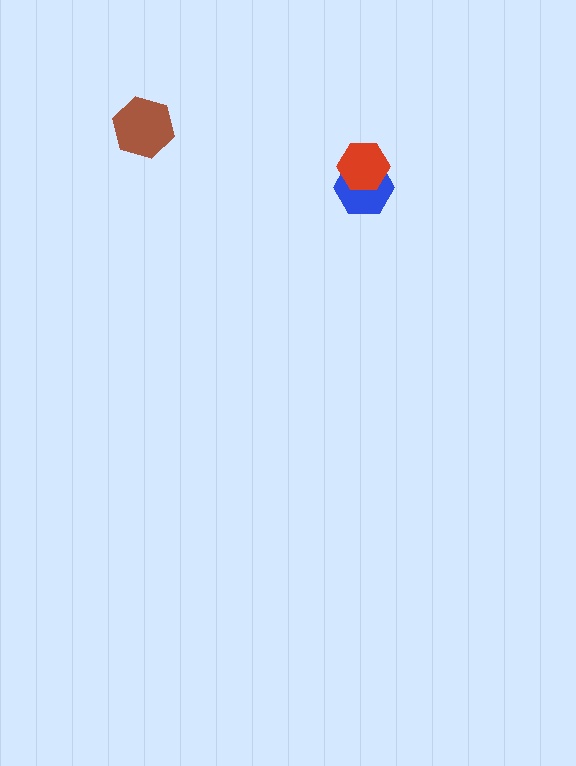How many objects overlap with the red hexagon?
1 object overlaps with the red hexagon.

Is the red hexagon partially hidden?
No, no other shape covers it.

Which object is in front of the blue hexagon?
The red hexagon is in front of the blue hexagon.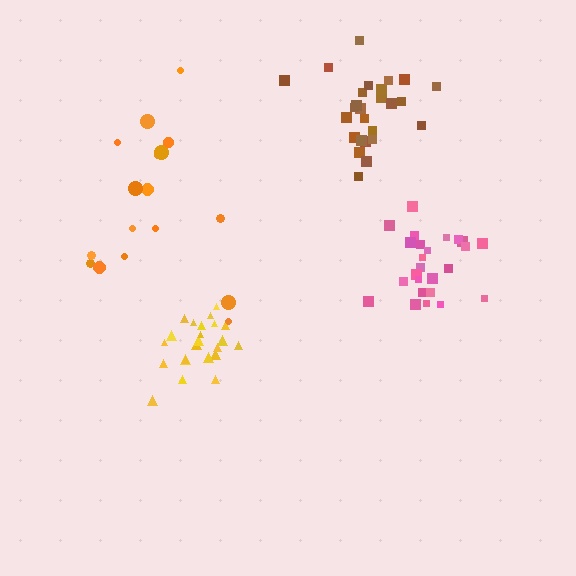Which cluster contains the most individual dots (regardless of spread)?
Brown (26).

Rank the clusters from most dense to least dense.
yellow, pink, brown, orange.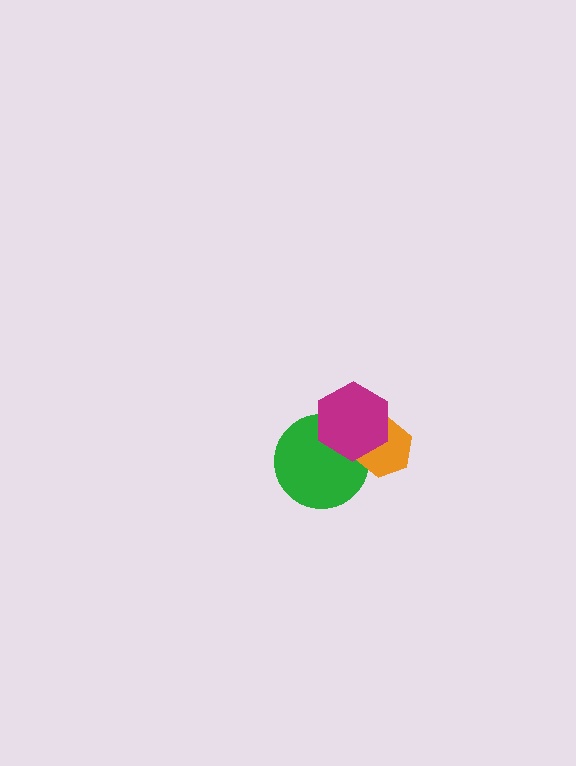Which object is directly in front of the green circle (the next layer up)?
The orange hexagon is directly in front of the green circle.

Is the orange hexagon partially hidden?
Yes, it is partially covered by another shape.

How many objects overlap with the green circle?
2 objects overlap with the green circle.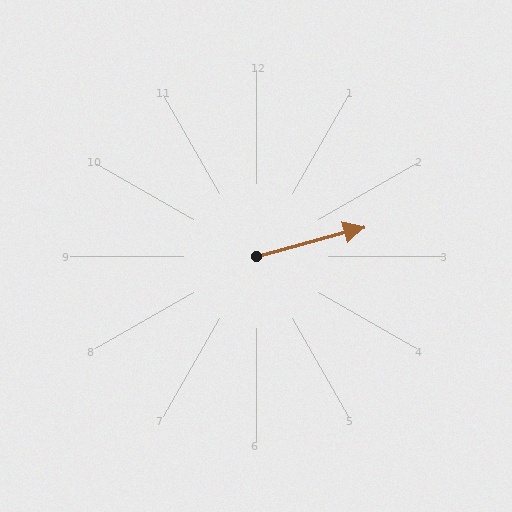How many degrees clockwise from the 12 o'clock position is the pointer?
Approximately 75 degrees.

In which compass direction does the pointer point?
East.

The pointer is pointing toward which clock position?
Roughly 2 o'clock.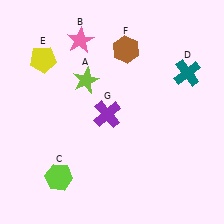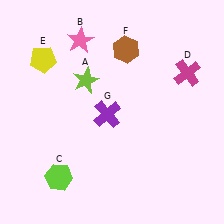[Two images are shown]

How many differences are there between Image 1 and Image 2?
There is 1 difference between the two images.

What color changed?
The cross (D) changed from teal in Image 1 to magenta in Image 2.